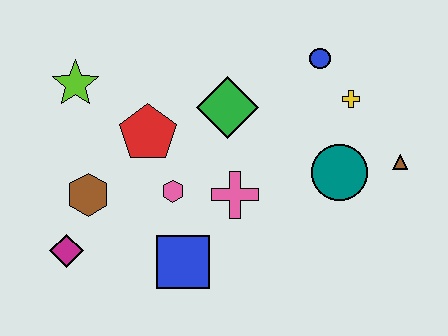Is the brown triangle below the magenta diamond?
No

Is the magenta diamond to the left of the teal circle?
Yes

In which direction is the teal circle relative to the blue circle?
The teal circle is below the blue circle.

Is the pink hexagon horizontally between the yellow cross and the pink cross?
No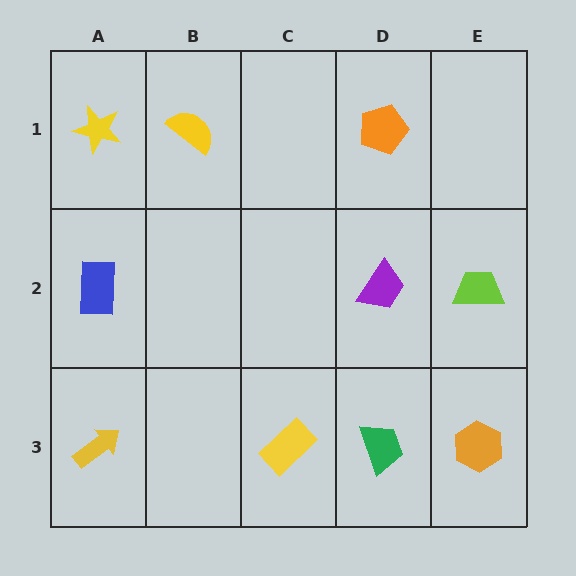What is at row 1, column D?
An orange pentagon.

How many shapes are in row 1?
3 shapes.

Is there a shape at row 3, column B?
No, that cell is empty.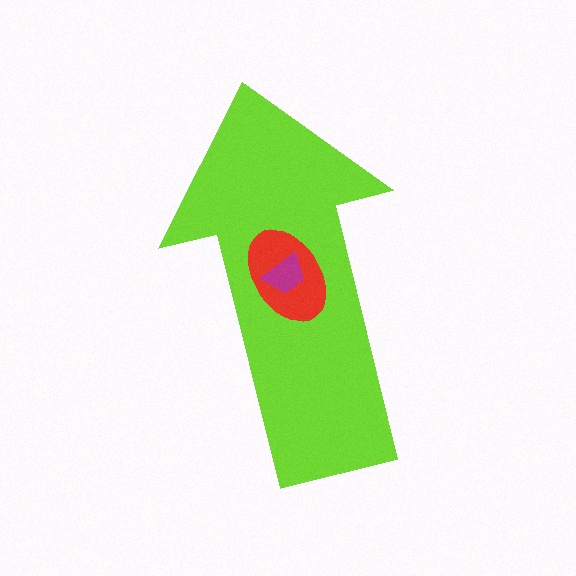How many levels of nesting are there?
3.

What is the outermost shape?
The lime arrow.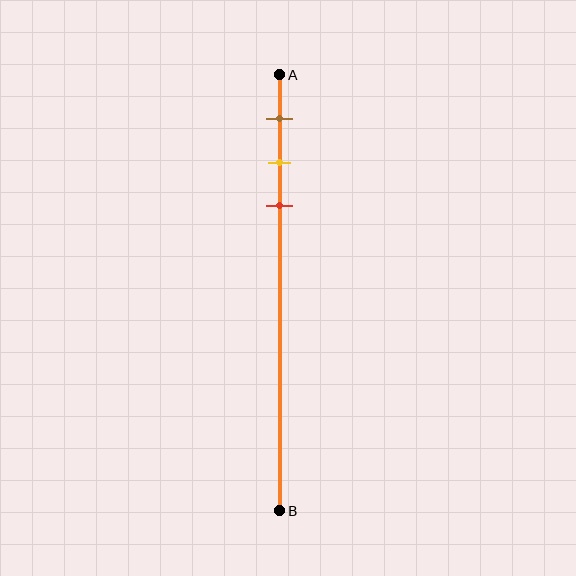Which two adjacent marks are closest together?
The yellow and red marks are the closest adjacent pair.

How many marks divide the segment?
There are 3 marks dividing the segment.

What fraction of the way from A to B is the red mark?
The red mark is approximately 30% (0.3) of the way from A to B.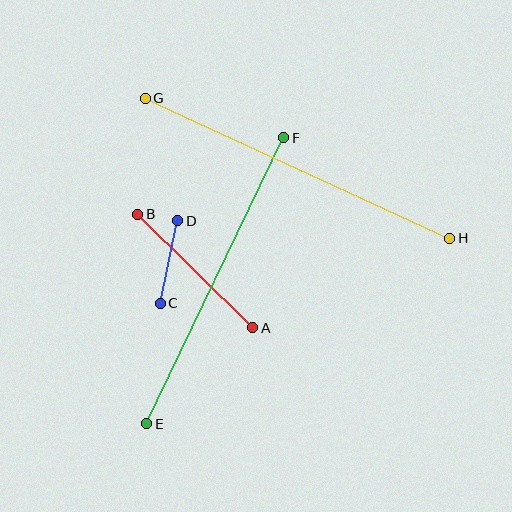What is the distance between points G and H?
The distance is approximately 336 pixels.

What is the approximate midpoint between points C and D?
The midpoint is at approximately (169, 262) pixels.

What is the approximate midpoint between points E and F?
The midpoint is at approximately (215, 281) pixels.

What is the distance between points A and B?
The distance is approximately 162 pixels.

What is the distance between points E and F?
The distance is approximately 317 pixels.